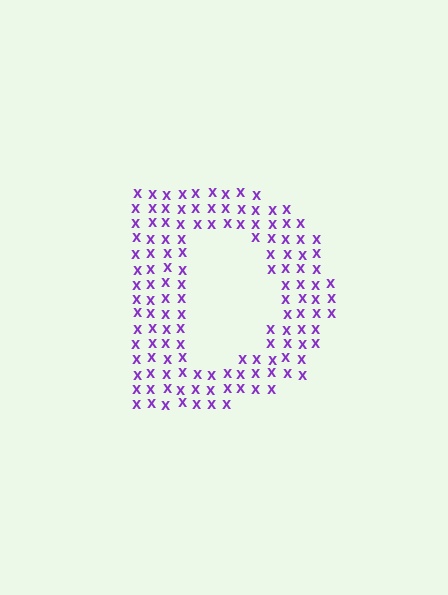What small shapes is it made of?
It is made of small letter X's.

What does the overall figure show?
The overall figure shows the letter D.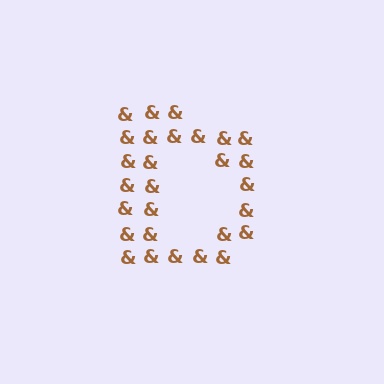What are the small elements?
The small elements are ampersands.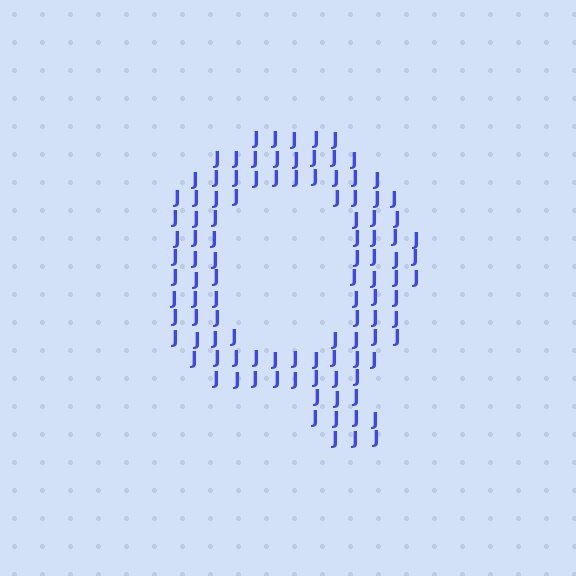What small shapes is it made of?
It is made of small letter J's.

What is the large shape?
The large shape is the letter Q.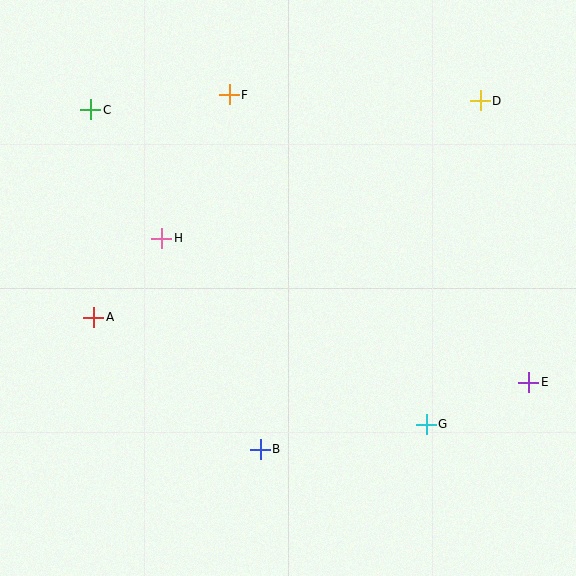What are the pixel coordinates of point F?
Point F is at (229, 95).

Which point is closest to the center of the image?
Point H at (162, 238) is closest to the center.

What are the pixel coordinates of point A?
Point A is at (94, 317).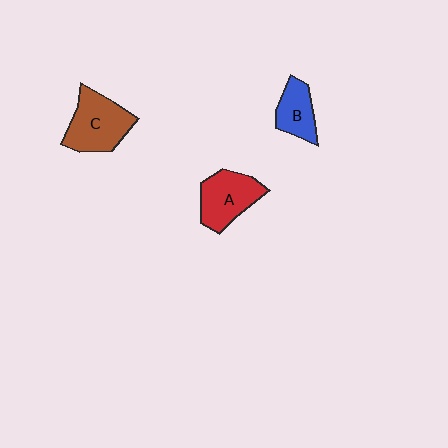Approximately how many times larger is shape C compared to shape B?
Approximately 1.6 times.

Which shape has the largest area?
Shape C (brown).